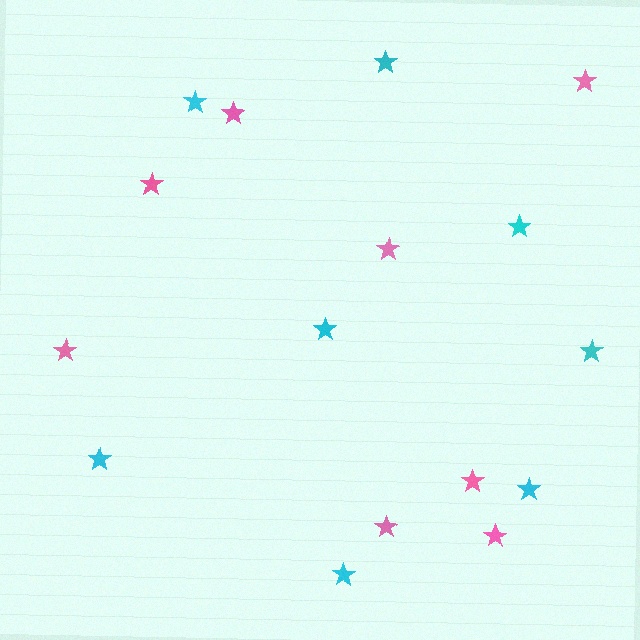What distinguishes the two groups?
There are 2 groups: one group of pink stars (8) and one group of cyan stars (8).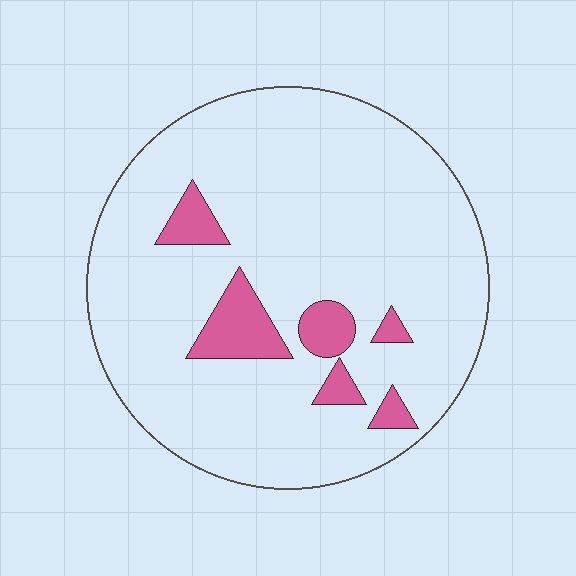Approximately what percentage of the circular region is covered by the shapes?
Approximately 10%.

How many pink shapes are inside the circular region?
6.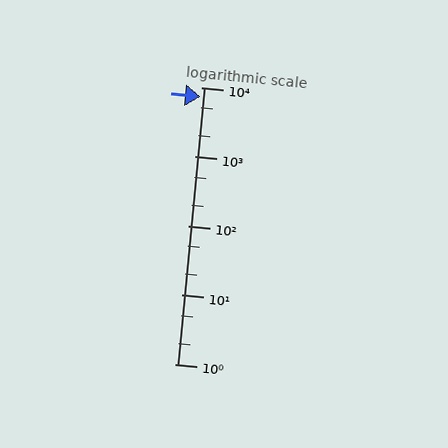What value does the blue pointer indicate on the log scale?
The pointer indicates approximately 7200.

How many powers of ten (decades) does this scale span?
The scale spans 4 decades, from 1 to 10000.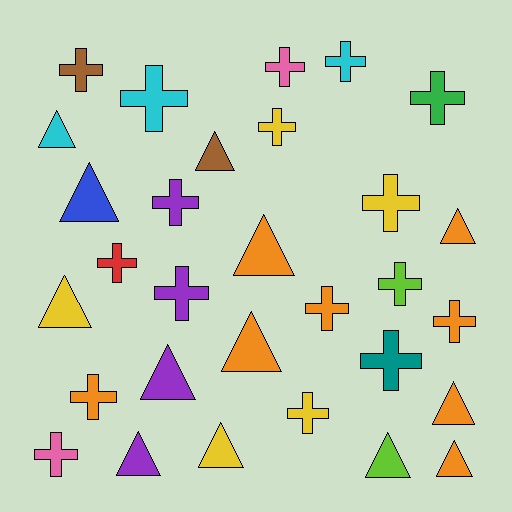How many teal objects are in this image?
There is 1 teal object.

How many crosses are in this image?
There are 17 crosses.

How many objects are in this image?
There are 30 objects.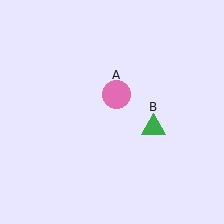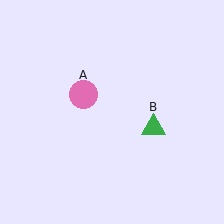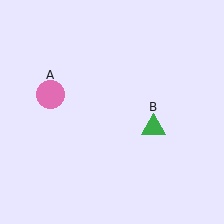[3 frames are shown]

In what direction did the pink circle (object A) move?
The pink circle (object A) moved left.